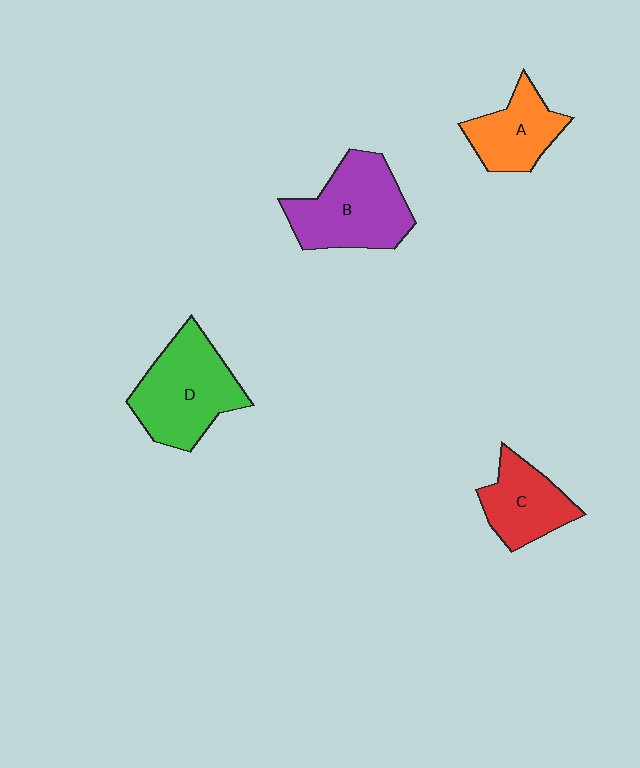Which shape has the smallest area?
Shape A (orange).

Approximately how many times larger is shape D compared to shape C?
Approximately 1.5 times.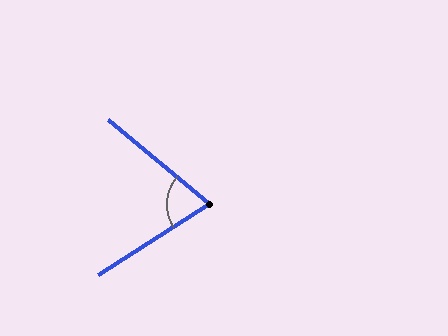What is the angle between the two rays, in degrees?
Approximately 73 degrees.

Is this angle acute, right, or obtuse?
It is acute.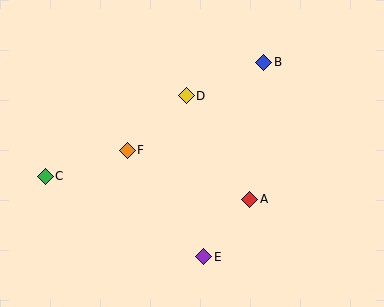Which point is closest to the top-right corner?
Point B is closest to the top-right corner.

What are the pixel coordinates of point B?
Point B is at (264, 62).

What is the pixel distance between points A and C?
The distance between A and C is 206 pixels.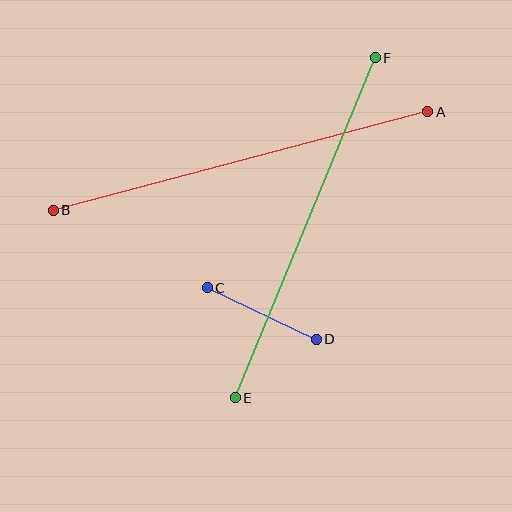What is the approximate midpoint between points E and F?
The midpoint is at approximately (305, 228) pixels.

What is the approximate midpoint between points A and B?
The midpoint is at approximately (241, 161) pixels.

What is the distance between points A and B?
The distance is approximately 387 pixels.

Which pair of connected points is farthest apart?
Points A and B are farthest apart.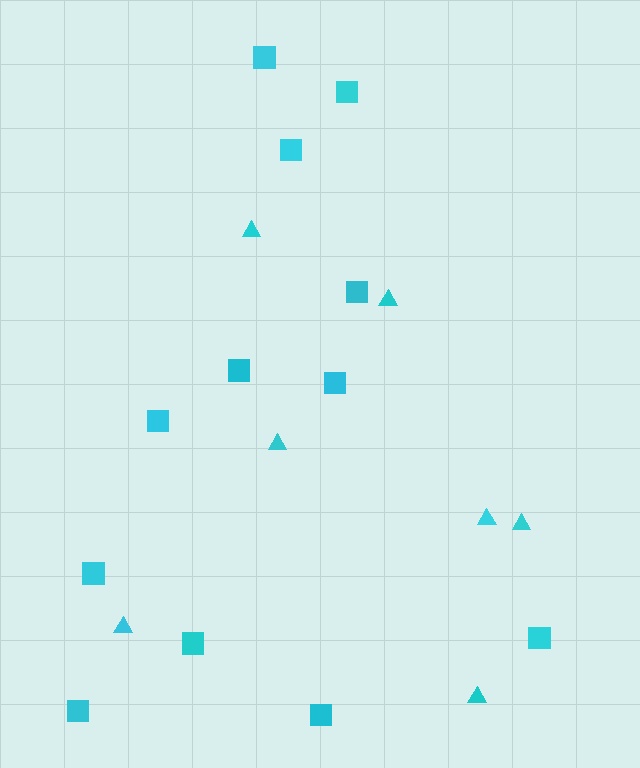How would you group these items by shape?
There are 2 groups: one group of triangles (7) and one group of squares (12).